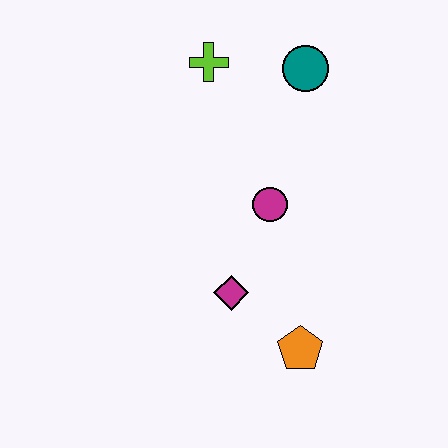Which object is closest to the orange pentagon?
The magenta diamond is closest to the orange pentagon.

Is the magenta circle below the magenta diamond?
No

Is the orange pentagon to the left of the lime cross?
No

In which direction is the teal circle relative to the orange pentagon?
The teal circle is above the orange pentagon.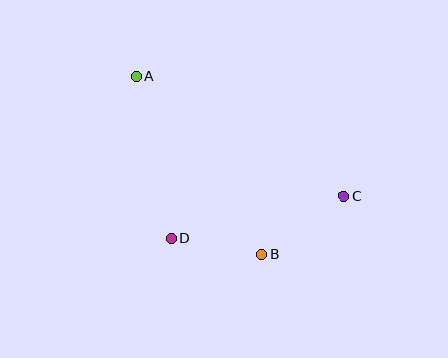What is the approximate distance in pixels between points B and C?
The distance between B and C is approximately 100 pixels.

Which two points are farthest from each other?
Points A and C are farthest from each other.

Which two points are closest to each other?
Points B and D are closest to each other.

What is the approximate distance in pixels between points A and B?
The distance between A and B is approximately 218 pixels.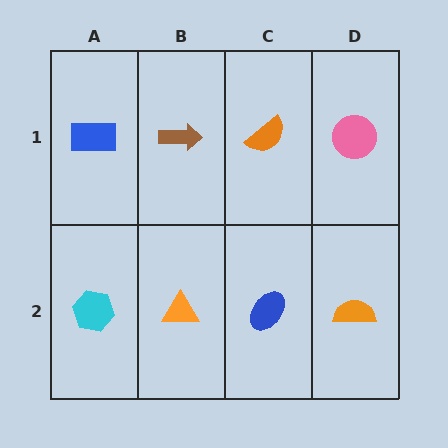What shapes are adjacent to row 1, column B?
An orange triangle (row 2, column B), a blue rectangle (row 1, column A), an orange semicircle (row 1, column C).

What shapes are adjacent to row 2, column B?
A brown arrow (row 1, column B), a cyan hexagon (row 2, column A), a blue ellipse (row 2, column C).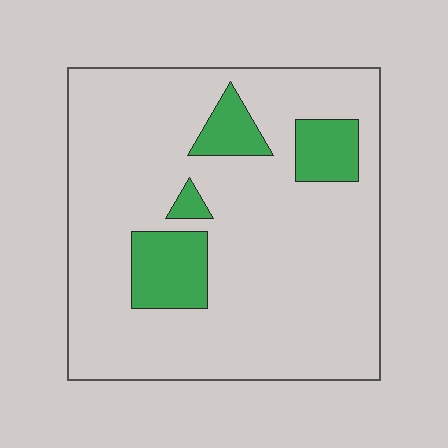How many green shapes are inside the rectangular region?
4.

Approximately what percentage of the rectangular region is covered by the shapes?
Approximately 15%.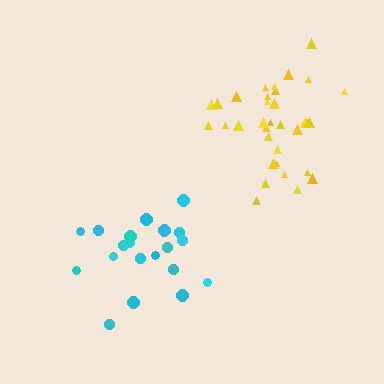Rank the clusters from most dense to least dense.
cyan, yellow.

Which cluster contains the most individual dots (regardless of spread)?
Yellow (34).